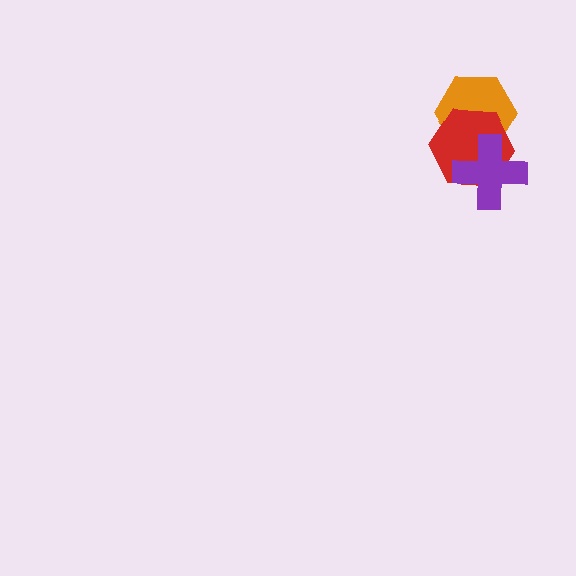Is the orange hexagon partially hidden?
Yes, it is partially covered by another shape.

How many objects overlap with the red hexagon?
2 objects overlap with the red hexagon.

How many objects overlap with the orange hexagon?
2 objects overlap with the orange hexagon.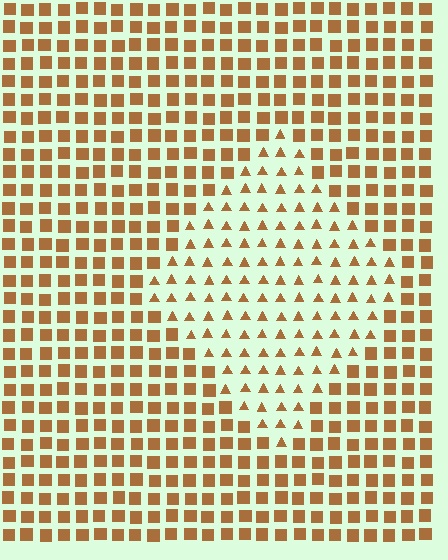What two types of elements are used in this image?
The image uses triangles inside the diamond region and squares outside it.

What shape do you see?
I see a diamond.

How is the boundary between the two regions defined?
The boundary is defined by a change in element shape: triangles inside vs. squares outside. All elements share the same color and spacing.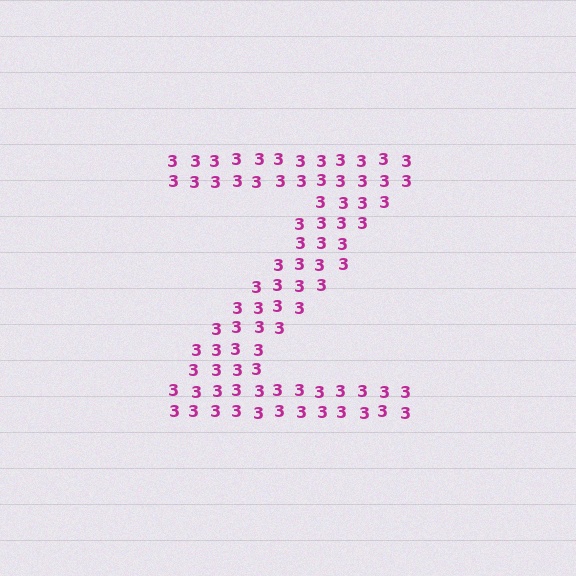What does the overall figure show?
The overall figure shows the letter Z.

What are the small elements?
The small elements are digit 3's.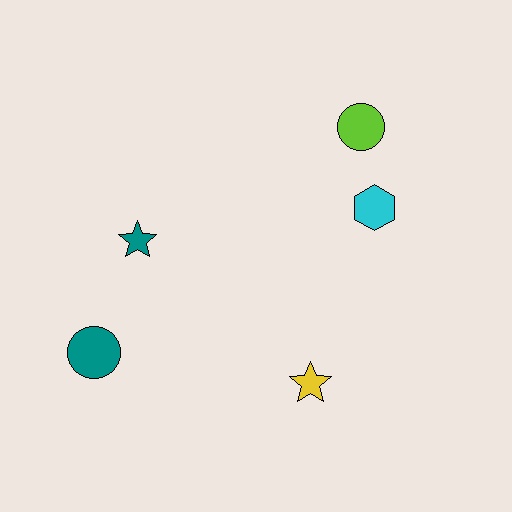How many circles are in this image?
There are 2 circles.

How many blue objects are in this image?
There are no blue objects.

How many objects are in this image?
There are 5 objects.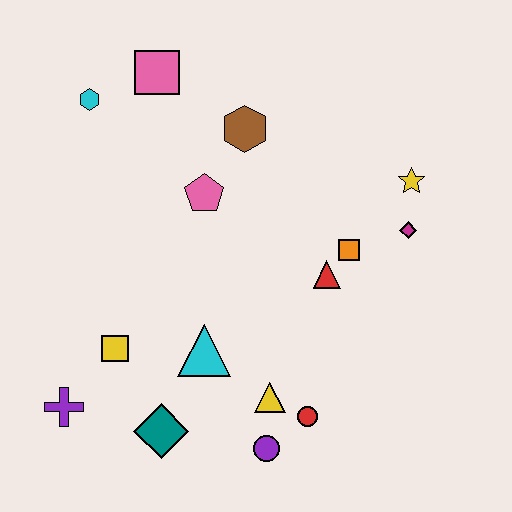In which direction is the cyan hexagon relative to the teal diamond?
The cyan hexagon is above the teal diamond.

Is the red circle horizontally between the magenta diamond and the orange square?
No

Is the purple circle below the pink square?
Yes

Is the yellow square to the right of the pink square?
No